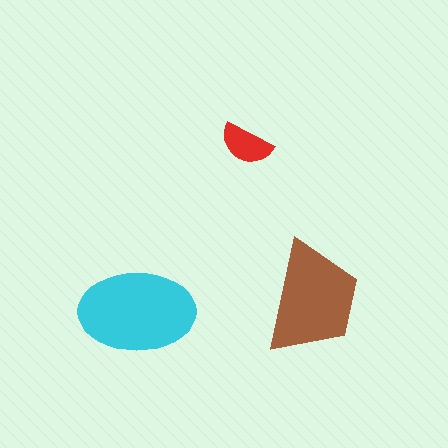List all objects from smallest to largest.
The red semicircle, the brown trapezoid, the cyan ellipse.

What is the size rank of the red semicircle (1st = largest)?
3rd.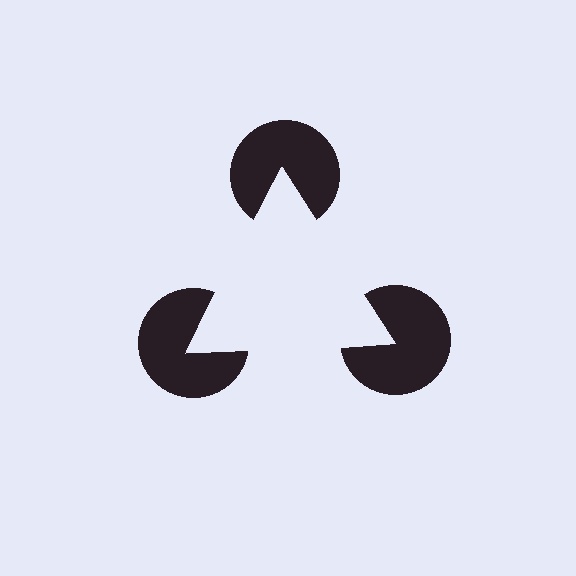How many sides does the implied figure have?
3 sides.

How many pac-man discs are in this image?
There are 3 — one at each vertex of the illusory triangle.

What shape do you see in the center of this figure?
An illusory triangle — its edges are inferred from the aligned wedge cuts in the pac-man discs, not physically drawn.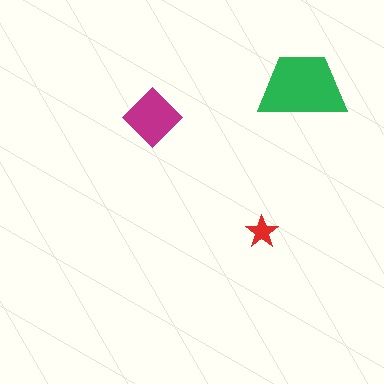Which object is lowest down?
The red star is bottommost.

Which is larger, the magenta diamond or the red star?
The magenta diamond.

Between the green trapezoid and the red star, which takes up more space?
The green trapezoid.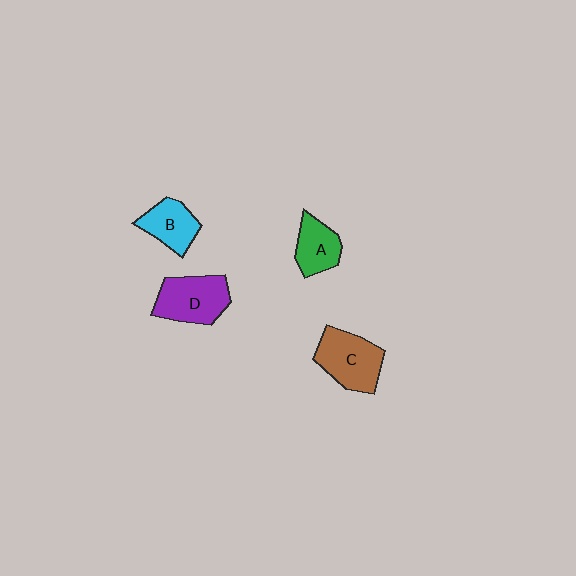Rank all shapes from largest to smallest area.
From largest to smallest: C (brown), D (purple), B (cyan), A (green).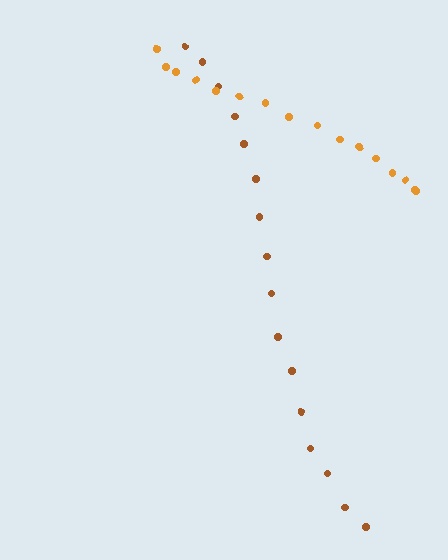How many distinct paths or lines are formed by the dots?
There are 2 distinct paths.